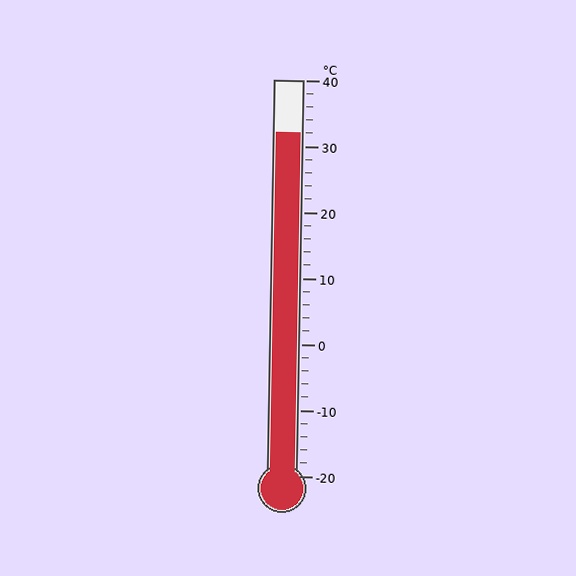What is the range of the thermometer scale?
The thermometer scale ranges from -20°C to 40°C.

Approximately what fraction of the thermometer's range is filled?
The thermometer is filled to approximately 85% of its range.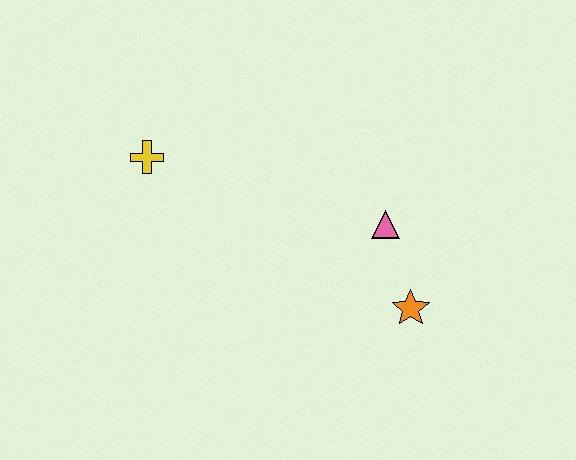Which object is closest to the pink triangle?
The orange star is closest to the pink triangle.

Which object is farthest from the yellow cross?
The orange star is farthest from the yellow cross.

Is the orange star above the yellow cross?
No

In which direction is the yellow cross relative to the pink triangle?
The yellow cross is to the left of the pink triangle.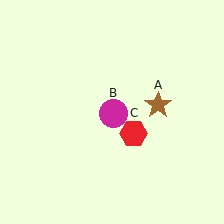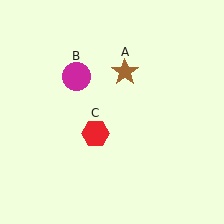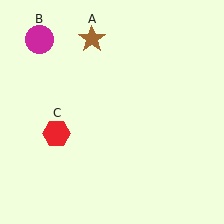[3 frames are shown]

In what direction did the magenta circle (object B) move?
The magenta circle (object B) moved up and to the left.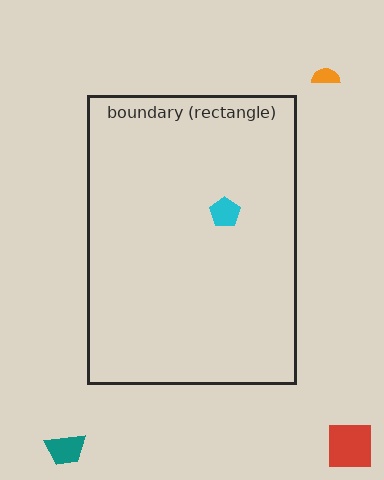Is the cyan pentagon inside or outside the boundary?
Inside.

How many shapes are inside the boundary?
1 inside, 3 outside.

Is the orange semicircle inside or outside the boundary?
Outside.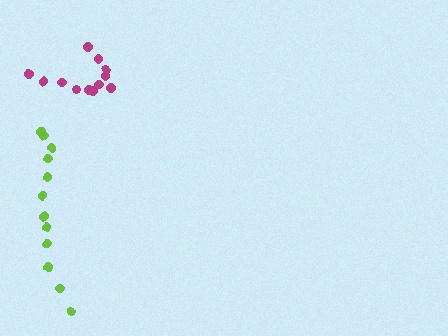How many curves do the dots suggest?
There are 2 distinct paths.